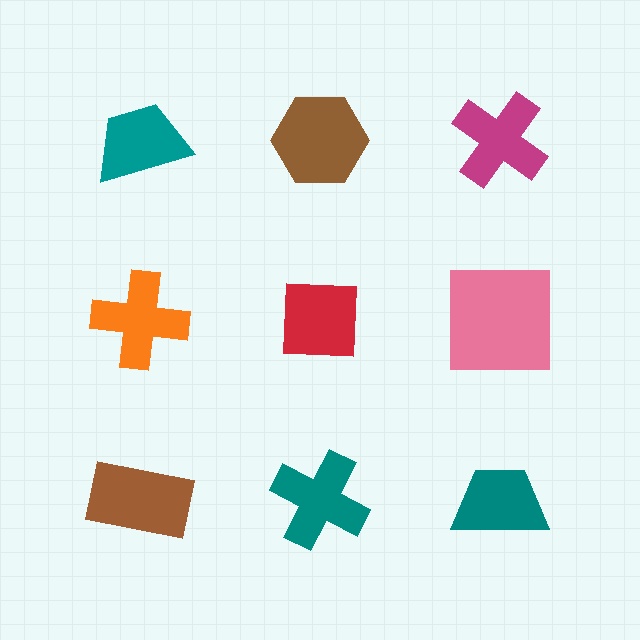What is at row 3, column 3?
A teal trapezoid.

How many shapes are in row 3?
3 shapes.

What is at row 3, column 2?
A teal cross.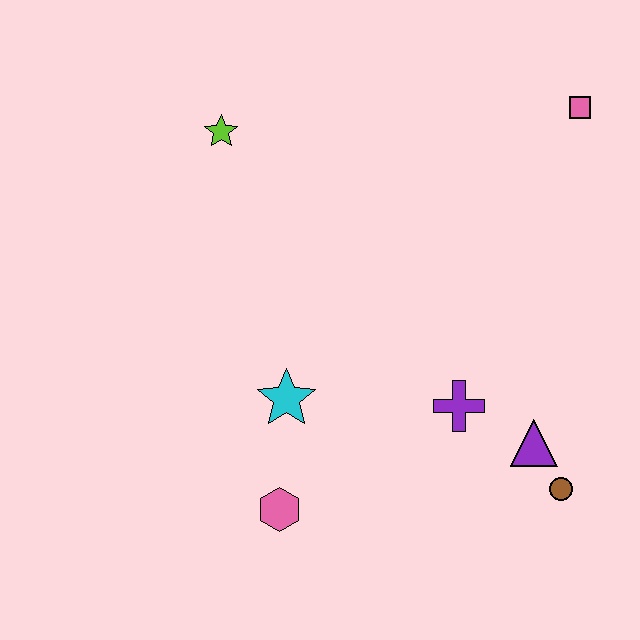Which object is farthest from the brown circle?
The lime star is farthest from the brown circle.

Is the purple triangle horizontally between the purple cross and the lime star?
No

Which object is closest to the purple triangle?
The brown circle is closest to the purple triangle.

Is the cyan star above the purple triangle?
Yes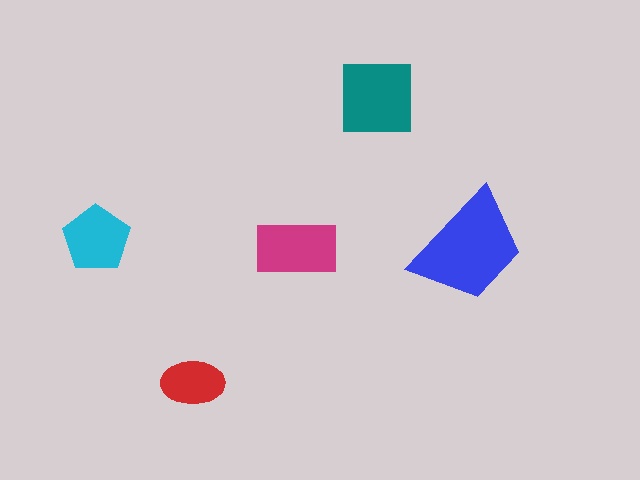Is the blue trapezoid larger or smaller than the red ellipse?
Larger.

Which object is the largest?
The blue trapezoid.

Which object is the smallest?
The red ellipse.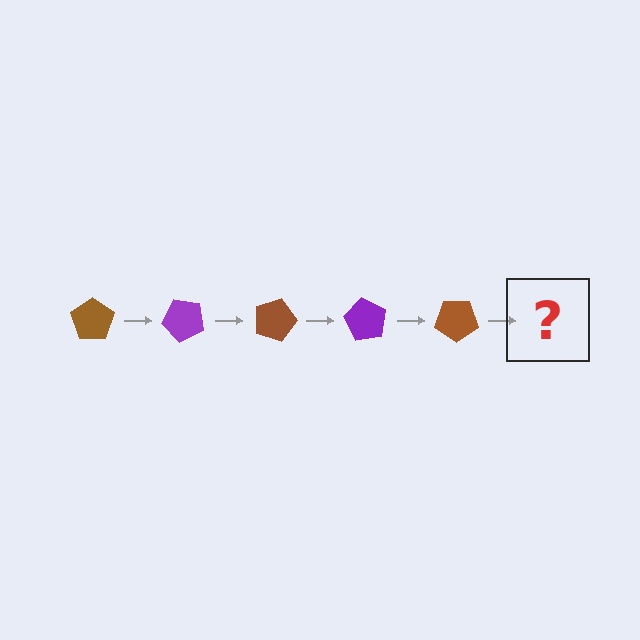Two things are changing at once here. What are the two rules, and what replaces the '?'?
The two rules are that it rotates 45 degrees each step and the color cycles through brown and purple. The '?' should be a purple pentagon, rotated 225 degrees from the start.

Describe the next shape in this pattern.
It should be a purple pentagon, rotated 225 degrees from the start.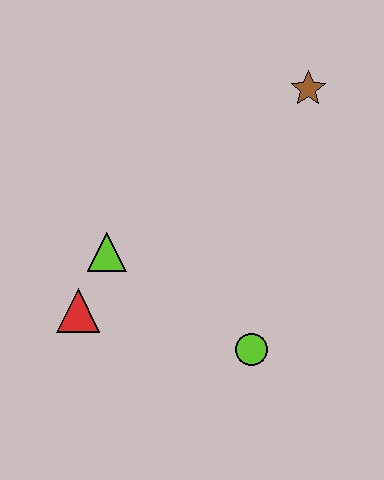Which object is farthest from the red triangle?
The brown star is farthest from the red triangle.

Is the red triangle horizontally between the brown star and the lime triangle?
No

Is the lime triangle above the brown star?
No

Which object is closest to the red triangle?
The lime triangle is closest to the red triangle.